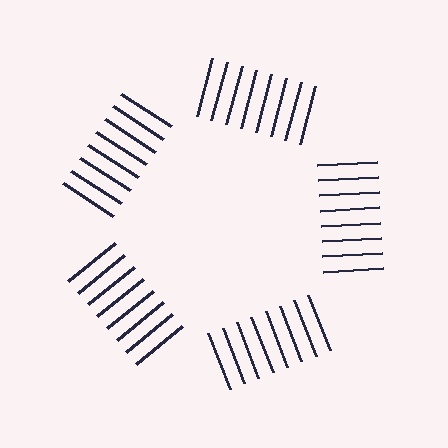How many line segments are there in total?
40 — 8 along each of the 5 edges.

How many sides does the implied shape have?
5 sides — the line-ends trace a pentagon.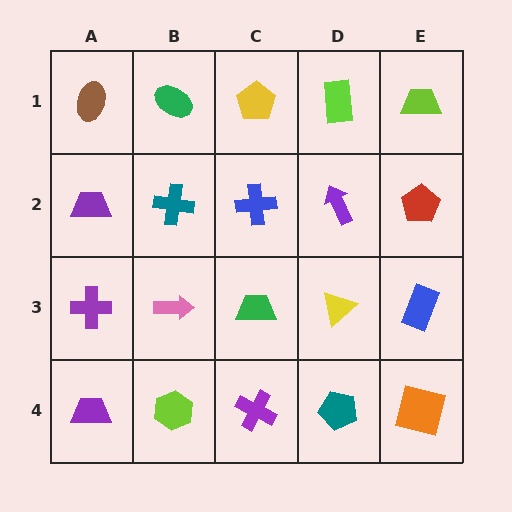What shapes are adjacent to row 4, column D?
A yellow triangle (row 3, column D), a purple cross (row 4, column C), an orange square (row 4, column E).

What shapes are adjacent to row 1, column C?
A blue cross (row 2, column C), a green ellipse (row 1, column B), a lime rectangle (row 1, column D).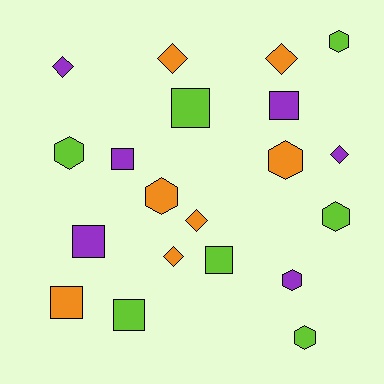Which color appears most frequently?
Orange, with 7 objects.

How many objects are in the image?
There are 20 objects.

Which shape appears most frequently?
Hexagon, with 7 objects.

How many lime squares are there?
There are 3 lime squares.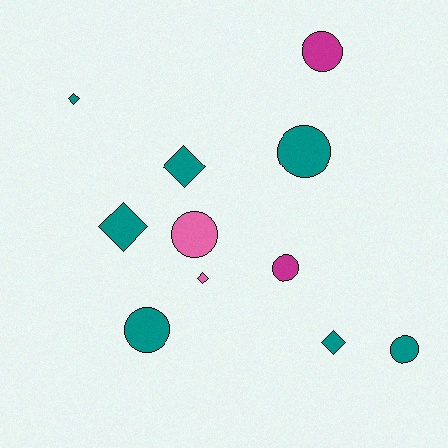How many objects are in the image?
There are 11 objects.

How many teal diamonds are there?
There are 4 teal diamonds.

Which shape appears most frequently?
Circle, with 6 objects.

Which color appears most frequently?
Teal, with 7 objects.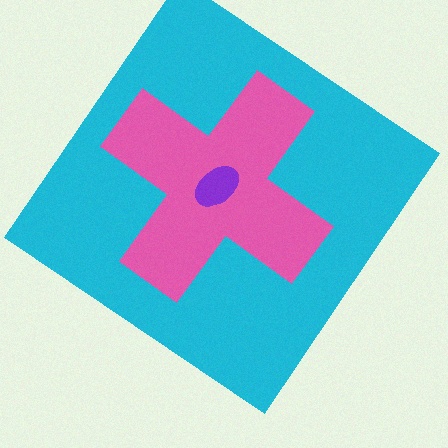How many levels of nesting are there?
3.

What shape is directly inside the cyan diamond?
The pink cross.